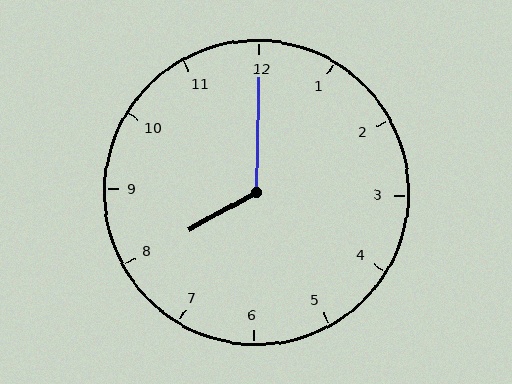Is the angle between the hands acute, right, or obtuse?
It is obtuse.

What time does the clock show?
8:00.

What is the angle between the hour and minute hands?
Approximately 120 degrees.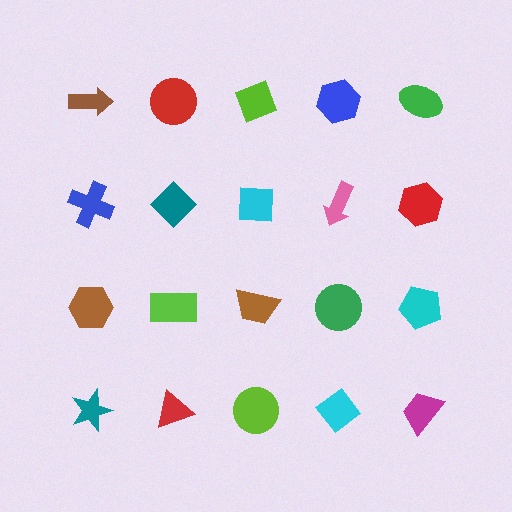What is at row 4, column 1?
A teal star.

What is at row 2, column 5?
A red hexagon.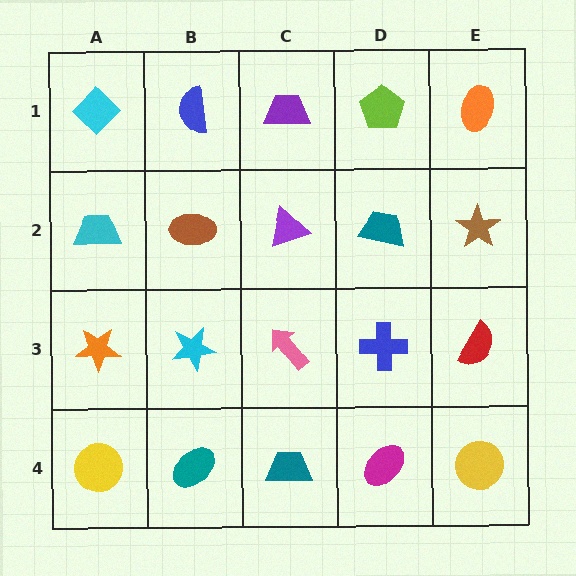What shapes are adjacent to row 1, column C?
A purple triangle (row 2, column C), a blue semicircle (row 1, column B), a lime pentagon (row 1, column D).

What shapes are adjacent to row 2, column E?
An orange ellipse (row 1, column E), a red semicircle (row 3, column E), a teal trapezoid (row 2, column D).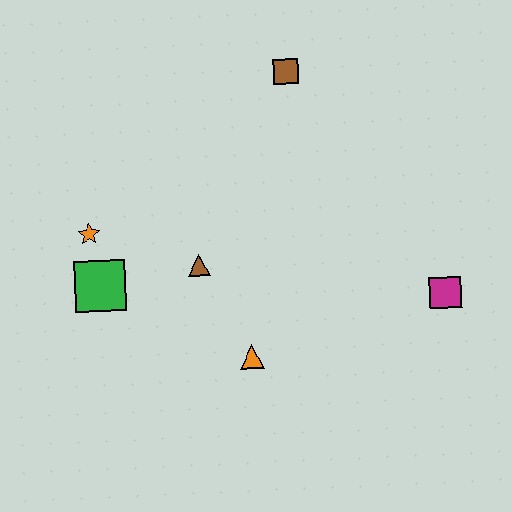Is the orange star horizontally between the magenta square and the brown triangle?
No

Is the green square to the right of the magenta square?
No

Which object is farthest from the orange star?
The magenta square is farthest from the orange star.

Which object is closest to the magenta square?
The orange triangle is closest to the magenta square.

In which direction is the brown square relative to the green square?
The brown square is above the green square.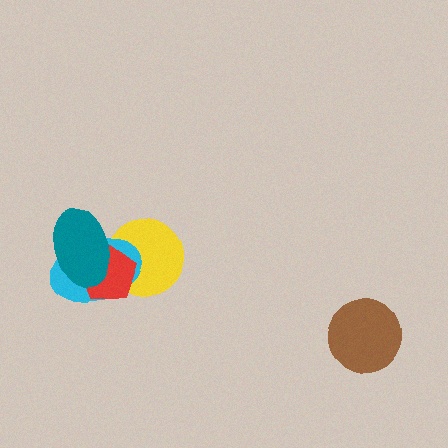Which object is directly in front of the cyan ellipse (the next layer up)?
The red pentagon is directly in front of the cyan ellipse.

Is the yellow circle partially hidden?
Yes, it is partially covered by another shape.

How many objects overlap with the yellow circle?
3 objects overlap with the yellow circle.